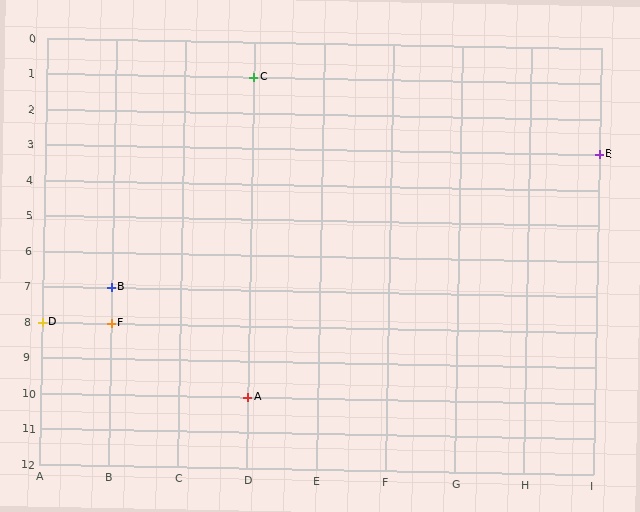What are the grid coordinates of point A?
Point A is at grid coordinates (D, 10).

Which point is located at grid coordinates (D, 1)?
Point C is at (D, 1).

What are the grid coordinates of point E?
Point E is at grid coordinates (I, 3).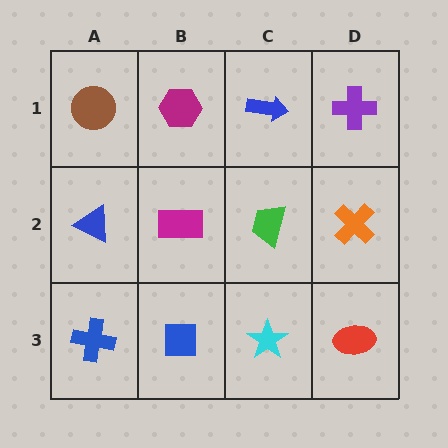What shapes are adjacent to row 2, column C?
A blue arrow (row 1, column C), a cyan star (row 3, column C), a magenta rectangle (row 2, column B), an orange cross (row 2, column D).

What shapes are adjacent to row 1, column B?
A magenta rectangle (row 2, column B), a brown circle (row 1, column A), a blue arrow (row 1, column C).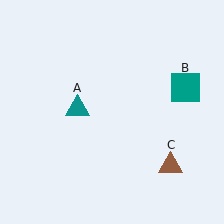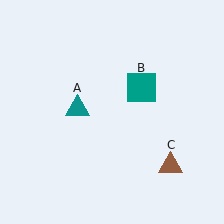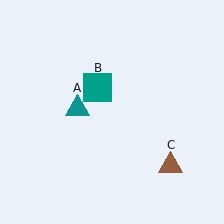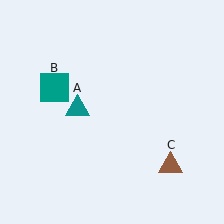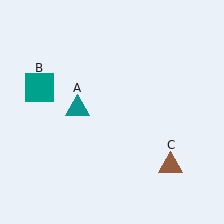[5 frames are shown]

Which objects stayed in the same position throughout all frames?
Teal triangle (object A) and brown triangle (object C) remained stationary.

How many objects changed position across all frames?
1 object changed position: teal square (object B).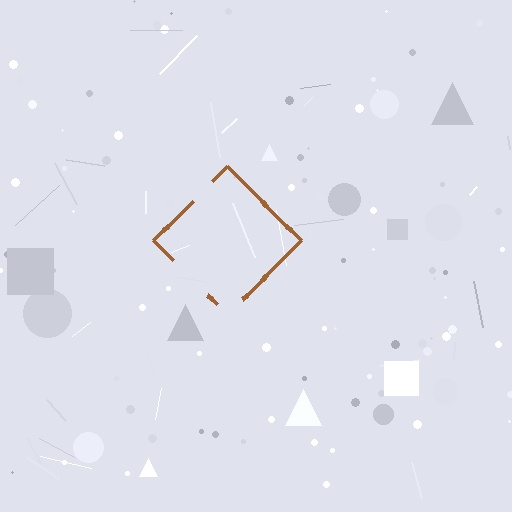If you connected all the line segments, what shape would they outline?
They would outline a diamond.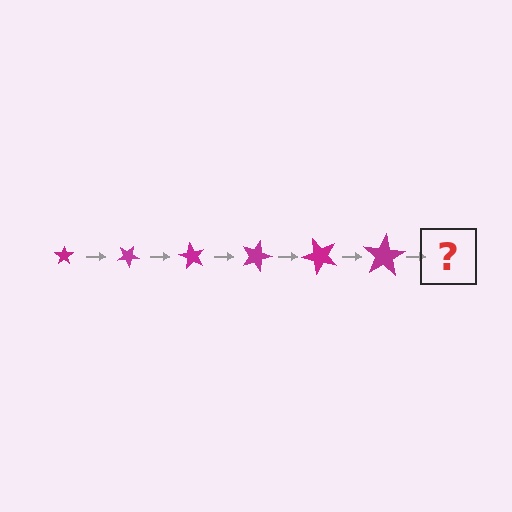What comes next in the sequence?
The next element should be a star, larger than the previous one and rotated 180 degrees from the start.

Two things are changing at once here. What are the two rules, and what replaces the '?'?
The two rules are that the star grows larger each step and it rotates 30 degrees each step. The '?' should be a star, larger than the previous one and rotated 180 degrees from the start.